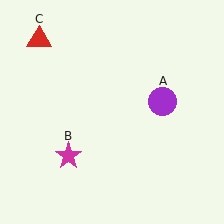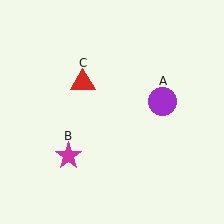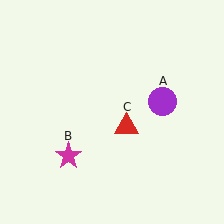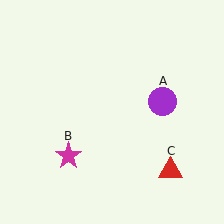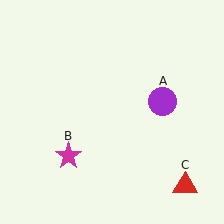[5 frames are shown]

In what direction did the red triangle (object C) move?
The red triangle (object C) moved down and to the right.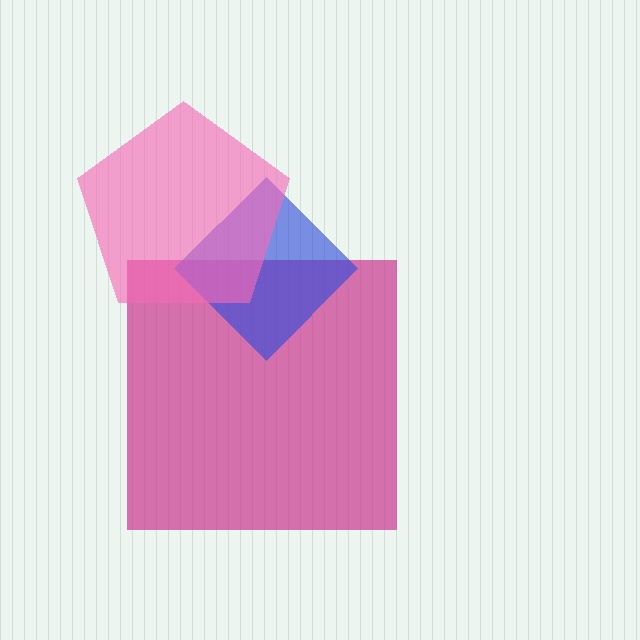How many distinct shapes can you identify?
There are 3 distinct shapes: a magenta square, a blue diamond, a pink pentagon.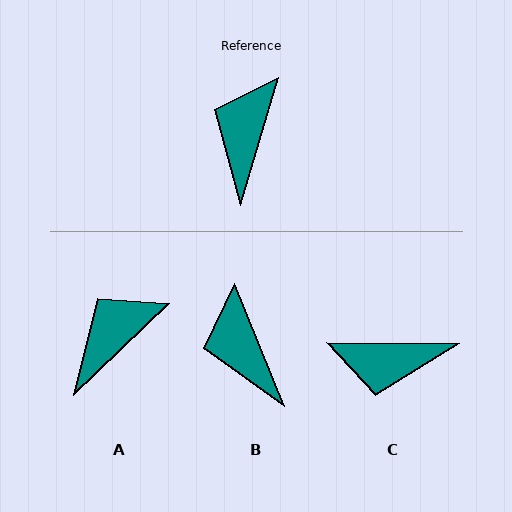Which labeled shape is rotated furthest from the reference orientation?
C, about 106 degrees away.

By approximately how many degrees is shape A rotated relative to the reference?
Approximately 30 degrees clockwise.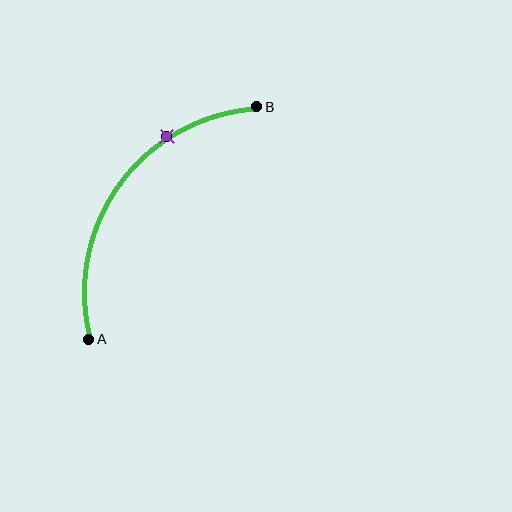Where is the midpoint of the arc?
The arc midpoint is the point on the curve farthest from the straight line joining A and B. It sits above and to the left of that line.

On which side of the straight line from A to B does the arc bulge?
The arc bulges above and to the left of the straight line connecting A and B.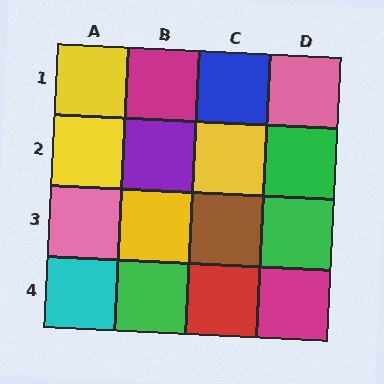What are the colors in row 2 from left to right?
Yellow, purple, yellow, green.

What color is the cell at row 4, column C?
Red.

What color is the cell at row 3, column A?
Pink.